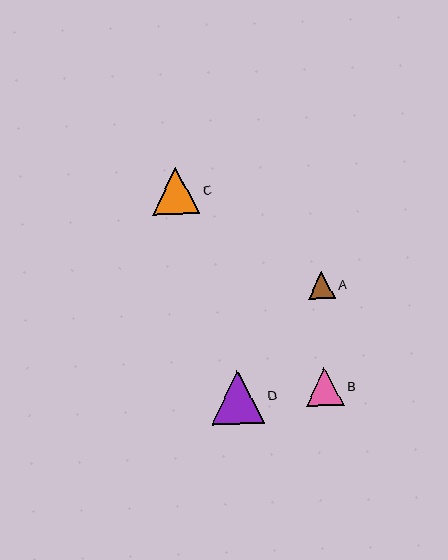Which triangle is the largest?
Triangle D is the largest with a size of approximately 54 pixels.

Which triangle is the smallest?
Triangle A is the smallest with a size of approximately 27 pixels.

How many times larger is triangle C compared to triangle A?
Triangle C is approximately 1.7 times the size of triangle A.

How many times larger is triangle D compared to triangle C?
Triangle D is approximately 1.1 times the size of triangle C.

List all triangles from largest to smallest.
From largest to smallest: D, C, B, A.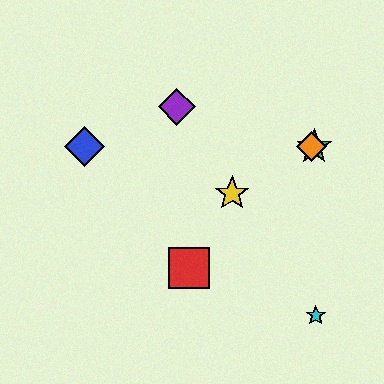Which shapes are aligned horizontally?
The blue diamond, the green star, the orange diamond are aligned horizontally.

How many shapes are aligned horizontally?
3 shapes (the blue diamond, the green star, the orange diamond) are aligned horizontally.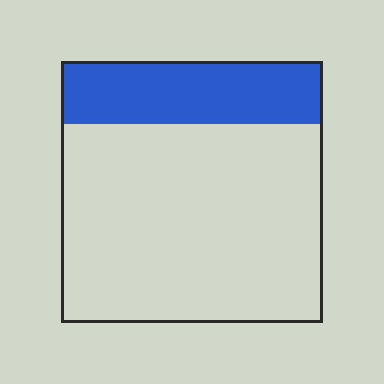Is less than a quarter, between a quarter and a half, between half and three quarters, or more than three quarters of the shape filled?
Less than a quarter.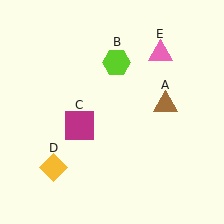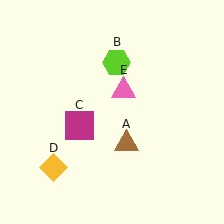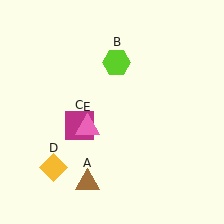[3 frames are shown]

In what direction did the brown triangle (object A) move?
The brown triangle (object A) moved down and to the left.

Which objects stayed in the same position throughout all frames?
Lime hexagon (object B) and magenta square (object C) and yellow diamond (object D) remained stationary.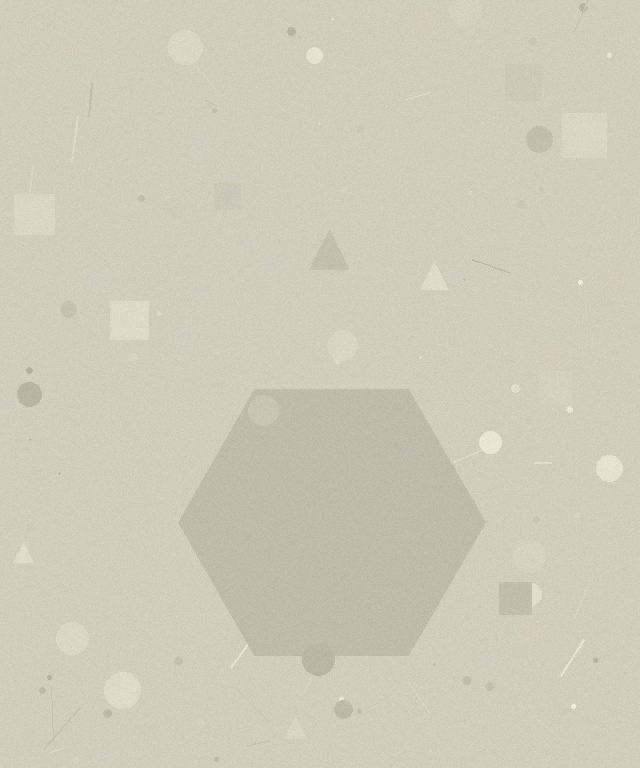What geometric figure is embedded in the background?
A hexagon is embedded in the background.